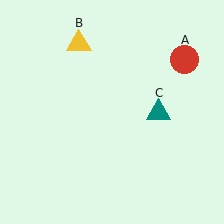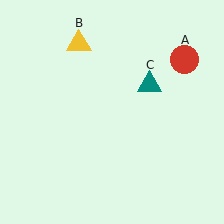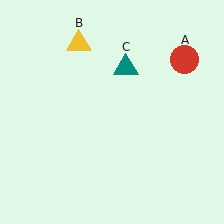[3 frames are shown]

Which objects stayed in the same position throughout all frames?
Red circle (object A) and yellow triangle (object B) remained stationary.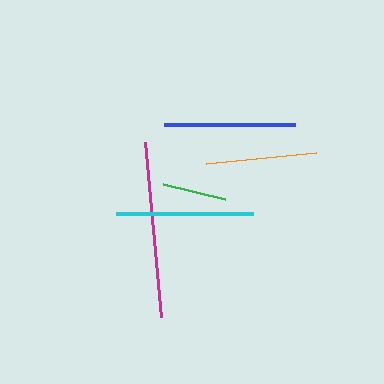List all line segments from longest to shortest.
From longest to shortest: magenta, cyan, blue, orange, green.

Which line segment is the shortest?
The green line is the shortest at approximately 64 pixels.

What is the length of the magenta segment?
The magenta segment is approximately 175 pixels long.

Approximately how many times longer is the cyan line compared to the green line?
The cyan line is approximately 2.1 times the length of the green line.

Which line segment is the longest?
The magenta line is the longest at approximately 175 pixels.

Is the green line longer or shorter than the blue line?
The blue line is longer than the green line.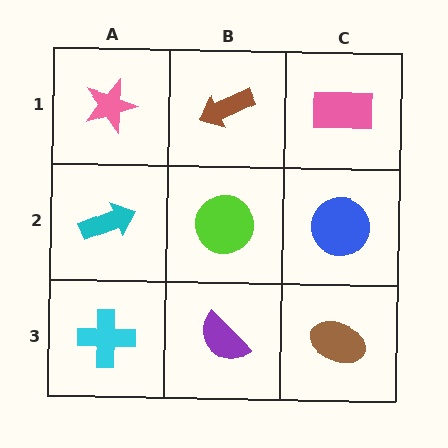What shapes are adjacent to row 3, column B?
A lime circle (row 2, column B), a cyan cross (row 3, column A), a brown ellipse (row 3, column C).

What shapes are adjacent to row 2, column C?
A pink rectangle (row 1, column C), a brown ellipse (row 3, column C), a lime circle (row 2, column B).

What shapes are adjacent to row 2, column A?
A pink star (row 1, column A), a cyan cross (row 3, column A), a lime circle (row 2, column B).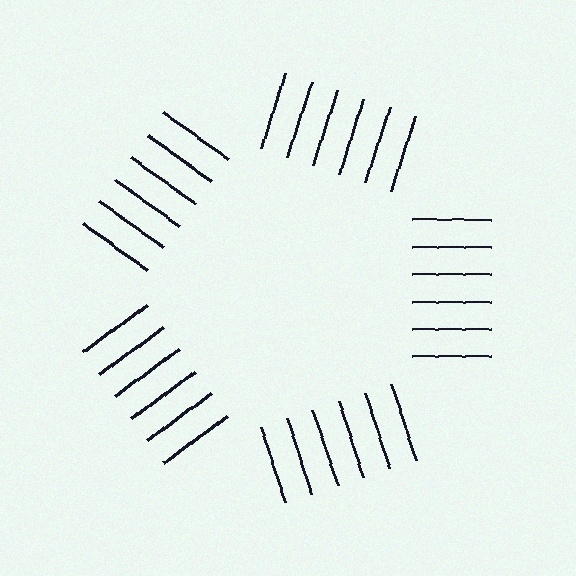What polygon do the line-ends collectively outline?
An illusory pentagon — the line segments terminate on its edges but no continuous stroke is drawn.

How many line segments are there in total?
30 — 6 along each of the 5 edges.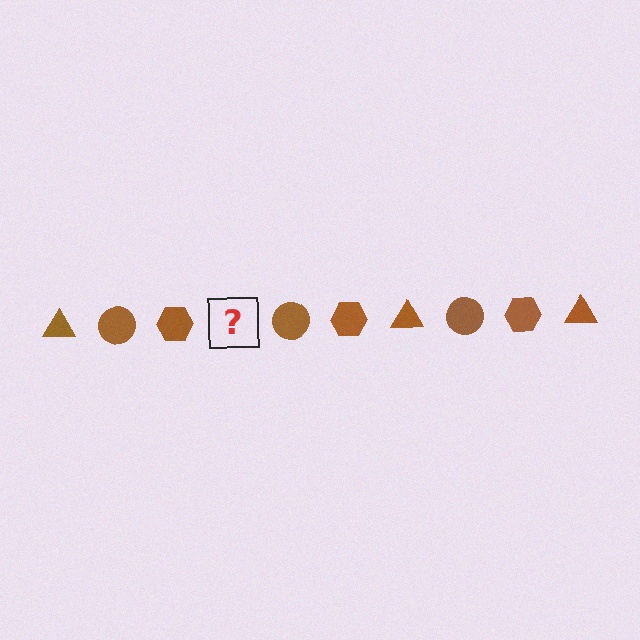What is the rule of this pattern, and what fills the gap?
The rule is that the pattern cycles through triangle, circle, hexagon shapes in brown. The gap should be filled with a brown triangle.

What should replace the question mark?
The question mark should be replaced with a brown triangle.